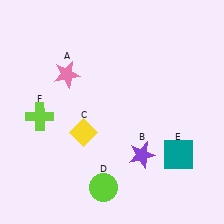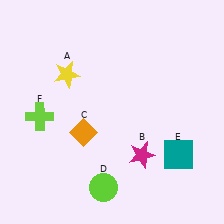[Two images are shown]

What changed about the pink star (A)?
In Image 1, A is pink. In Image 2, it changed to yellow.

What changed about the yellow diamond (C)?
In Image 1, C is yellow. In Image 2, it changed to orange.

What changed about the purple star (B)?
In Image 1, B is purple. In Image 2, it changed to magenta.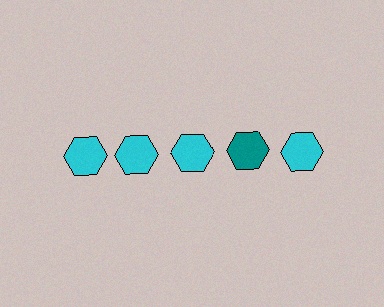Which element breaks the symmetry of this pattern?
The teal hexagon in the top row, second from right column breaks the symmetry. All other shapes are cyan hexagons.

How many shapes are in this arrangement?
There are 5 shapes arranged in a grid pattern.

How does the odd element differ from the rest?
It has a different color: teal instead of cyan.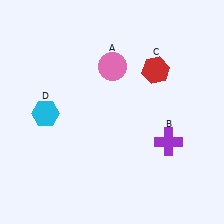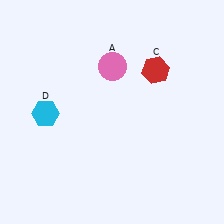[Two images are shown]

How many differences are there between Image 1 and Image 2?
There is 1 difference between the two images.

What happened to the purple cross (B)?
The purple cross (B) was removed in Image 2. It was in the bottom-right area of Image 1.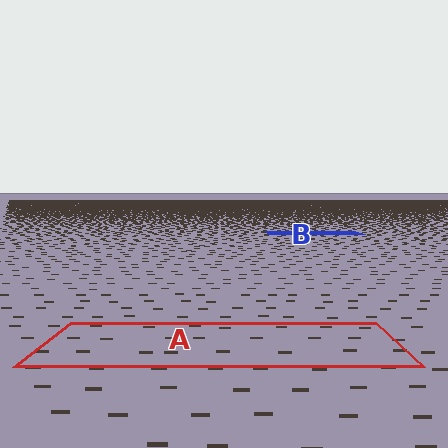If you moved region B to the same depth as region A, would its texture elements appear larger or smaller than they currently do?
They would appear larger. At a closer depth, the same texture elements are projected at a bigger on-screen size.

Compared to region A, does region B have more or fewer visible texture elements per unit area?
Region B has more texture elements per unit area — they are packed more densely because it is farther away.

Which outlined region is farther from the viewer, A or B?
Region B is farther from the viewer — the texture elements inside it appear smaller and more densely packed.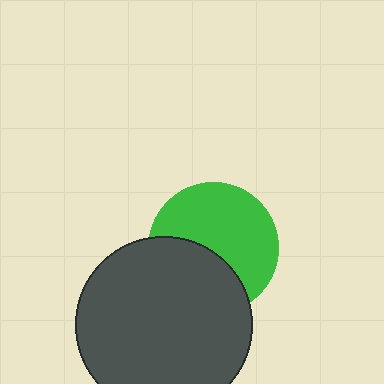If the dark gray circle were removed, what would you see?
You would see the complete green circle.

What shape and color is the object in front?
The object in front is a dark gray circle.